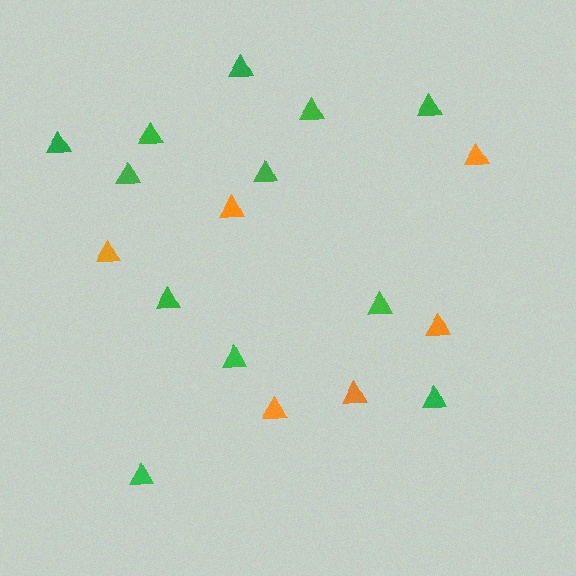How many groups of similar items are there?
There are 2 groups: one group of green triangles (12) and one group of orange triangles (6).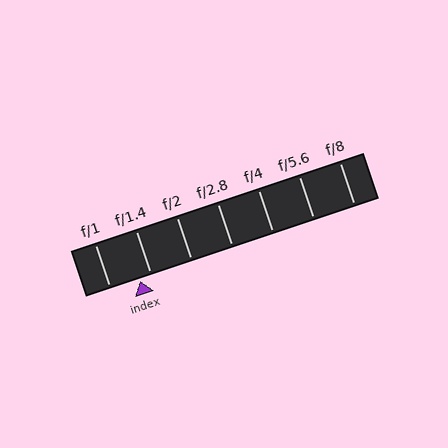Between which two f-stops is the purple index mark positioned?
The index mark is between f/1 and f/1.4.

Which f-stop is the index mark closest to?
The index mark is closest to f/1.4.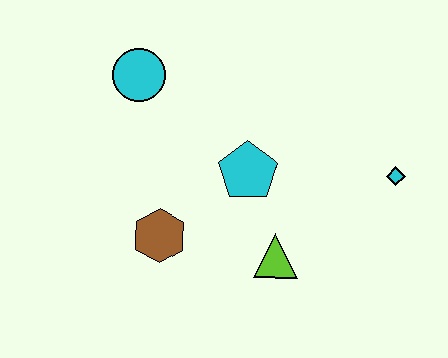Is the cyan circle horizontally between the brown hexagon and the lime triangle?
No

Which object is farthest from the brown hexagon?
The cyan diamond is farthest from the brown hexagon.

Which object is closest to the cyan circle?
The cyan pentagon is closest to the cyan circle.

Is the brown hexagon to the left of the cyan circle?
No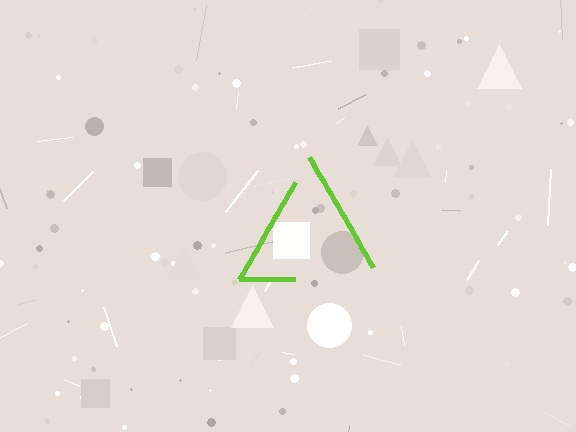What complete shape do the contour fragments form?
The contour fragments form a triangle.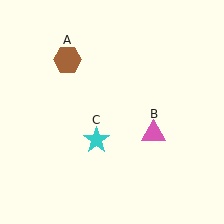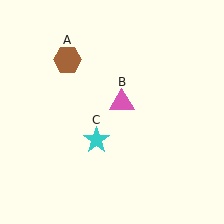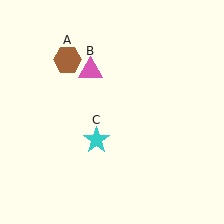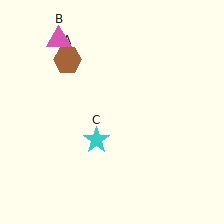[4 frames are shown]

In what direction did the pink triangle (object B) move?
The pink triangle (object B) moved up and to the left.